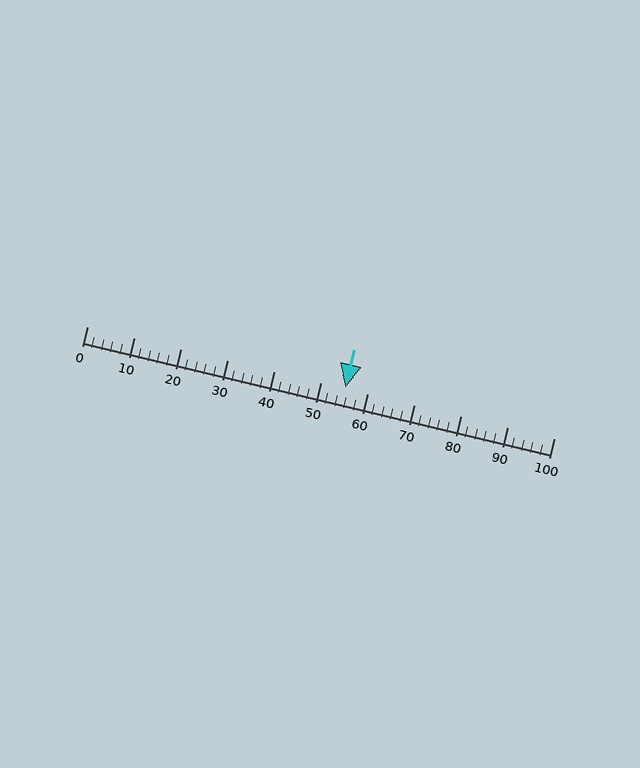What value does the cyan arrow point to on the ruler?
The cyan arrow points to approximately 55.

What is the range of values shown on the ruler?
The ruler shows values from 0 to 100.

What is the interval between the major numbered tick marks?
The major tick marks are spaced 10 units apart.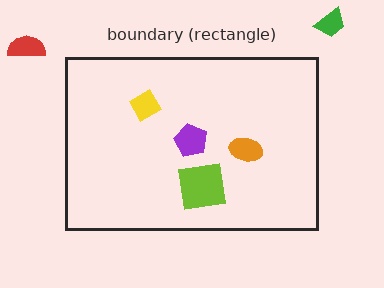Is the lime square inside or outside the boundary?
Inside.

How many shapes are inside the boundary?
4 inside, 2 outside.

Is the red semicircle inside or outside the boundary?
Outside.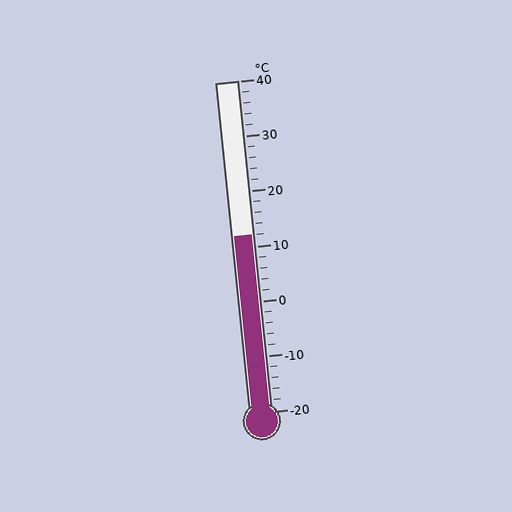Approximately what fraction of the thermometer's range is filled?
The thermometer is filled to approximately 55% of its range.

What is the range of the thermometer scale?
The thermometer scale ranges from -20°C to 40°C.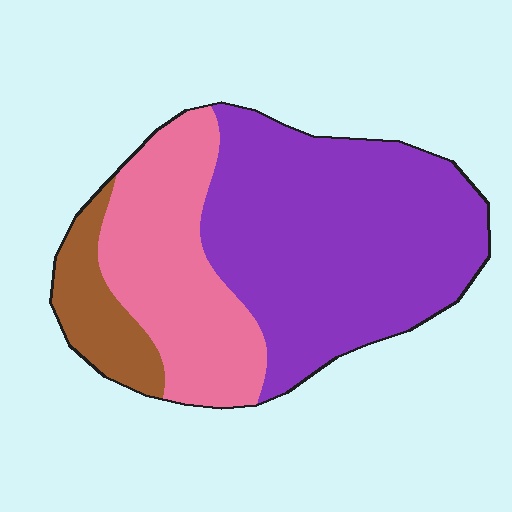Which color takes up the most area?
Purple, at roughly 55%.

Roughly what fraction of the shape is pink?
Pink covers about 30% of the shape.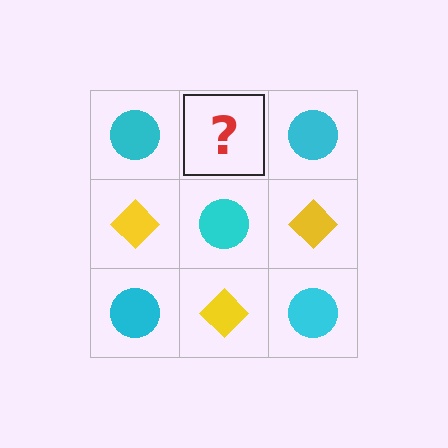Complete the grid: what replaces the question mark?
The question mark should be replaced with a yellow diamond.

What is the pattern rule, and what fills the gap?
The rule is that it alternates cyan circle and yellow diamond in a checkerboard pattern. The gap should be filled with a yellow diamond.